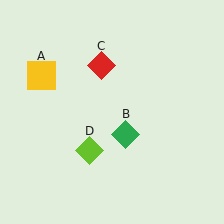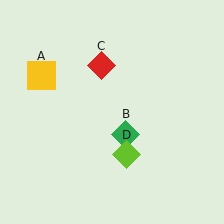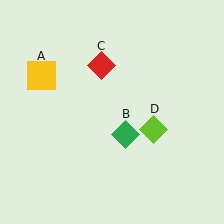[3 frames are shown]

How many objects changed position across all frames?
1 object changed position: lime diamond (object D).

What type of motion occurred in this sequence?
The lime diamond (object D) rotated counterclockwise around the center of the scene.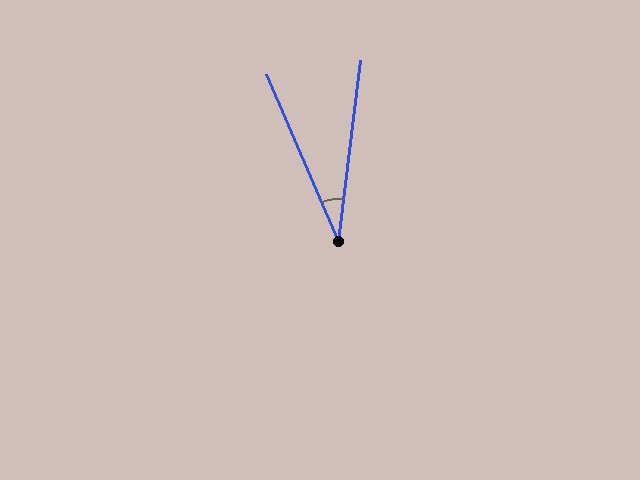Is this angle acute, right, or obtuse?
It is acute.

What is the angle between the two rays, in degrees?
Approximately 30 degrees.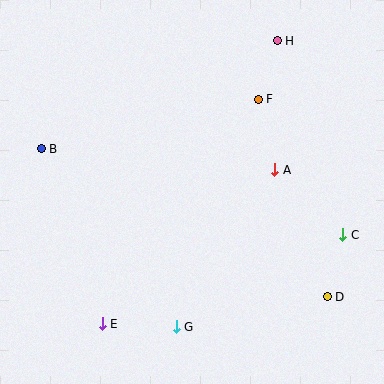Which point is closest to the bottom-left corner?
Point E is closest to the bottom-left corner.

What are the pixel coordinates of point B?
Point B is at (41, 149).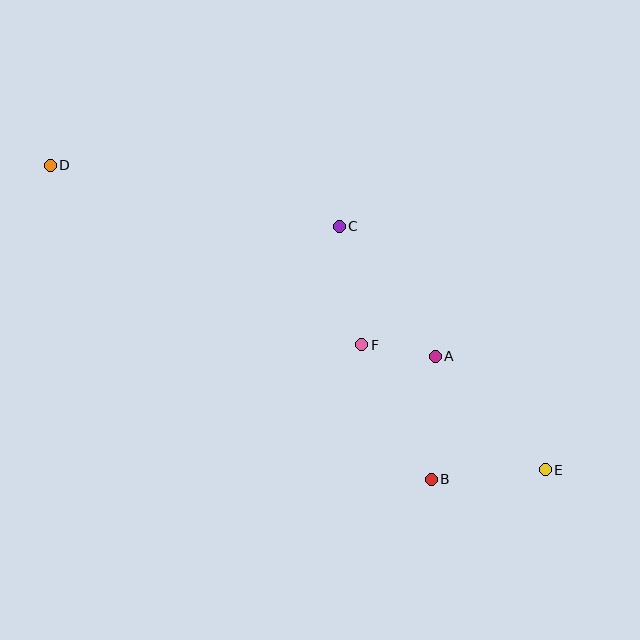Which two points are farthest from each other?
Points D and E are farthest from each other.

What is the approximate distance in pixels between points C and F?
The distance between C and F is approximately 121 pixels.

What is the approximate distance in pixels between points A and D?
The distance between A and D is approximately 430 pixels.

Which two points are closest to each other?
Points A and F are closest to each other.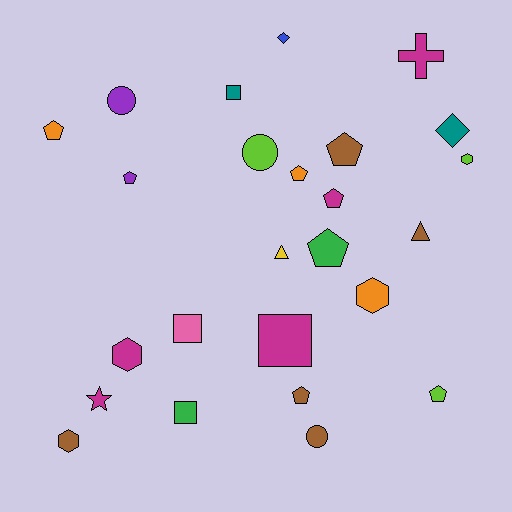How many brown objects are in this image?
There are 5 brown objects.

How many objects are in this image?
There are 25 objects.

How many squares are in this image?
There are 4 squares.